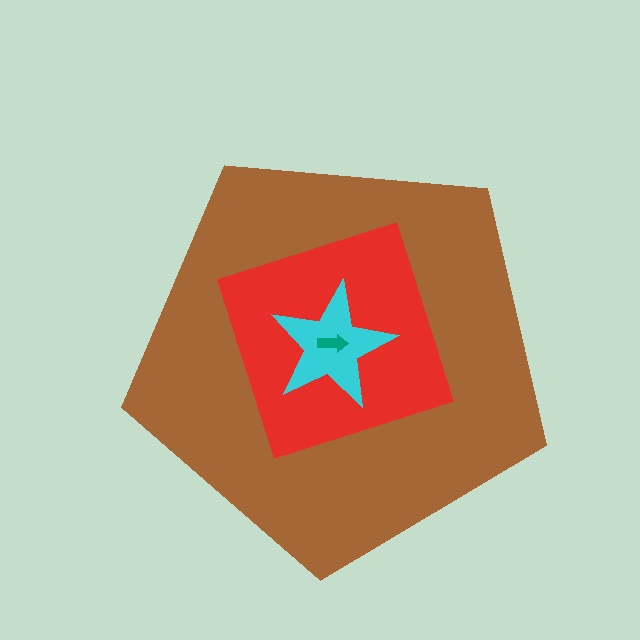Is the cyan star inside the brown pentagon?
Yes.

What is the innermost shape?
The teal arrow.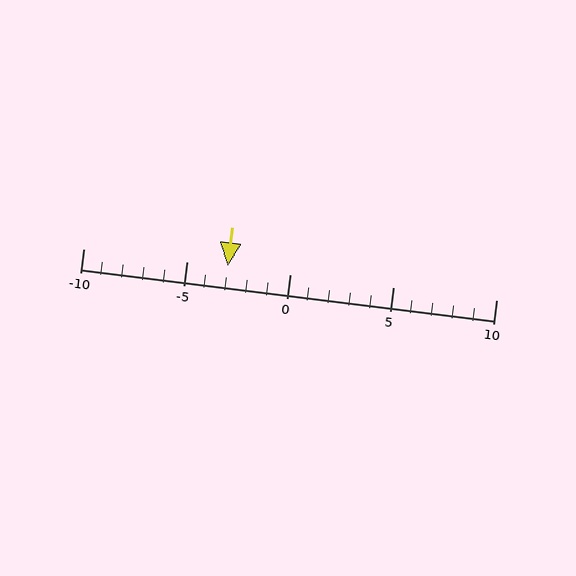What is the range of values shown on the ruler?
The ruler shows values from -10 to 10.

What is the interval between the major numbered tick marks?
The major tick marks are spaced 5 units apart.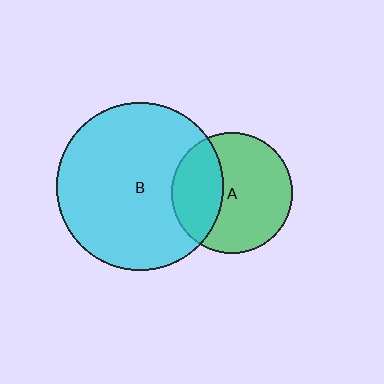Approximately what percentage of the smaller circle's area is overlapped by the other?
Approximately 35%.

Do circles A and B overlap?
Yes.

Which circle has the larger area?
Circle B (cyan).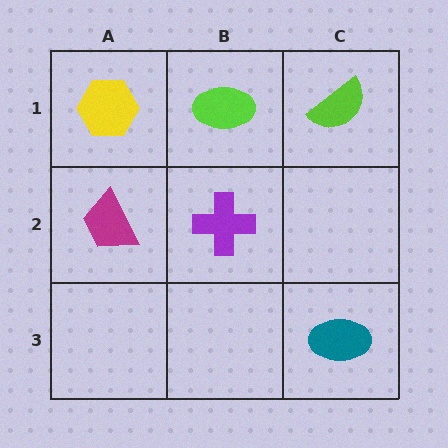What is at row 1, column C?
A lime semicircle.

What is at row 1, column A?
A yellow hexagon.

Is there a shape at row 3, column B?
No, that cell is empty.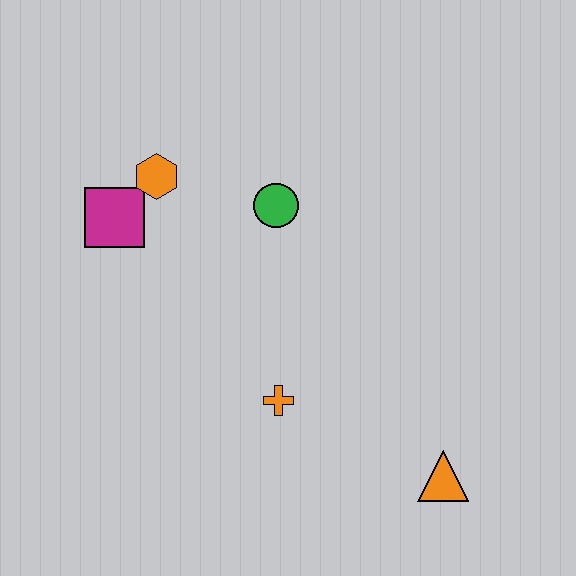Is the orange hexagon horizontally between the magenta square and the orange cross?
Yes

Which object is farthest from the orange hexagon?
The orange triangle is farthest from the orange hexagon.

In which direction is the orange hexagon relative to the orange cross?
The orange hexagon is above the orange cross.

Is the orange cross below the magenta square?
Yes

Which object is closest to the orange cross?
The orange triangle is closest to the orange cross.